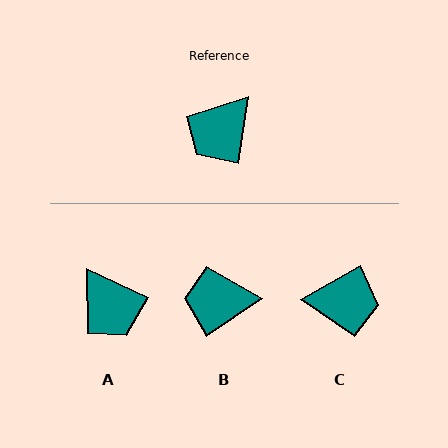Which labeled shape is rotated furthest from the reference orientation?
C, about 128 degrees away.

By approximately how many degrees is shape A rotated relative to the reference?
Approximately 74 degrees counter-clockwise.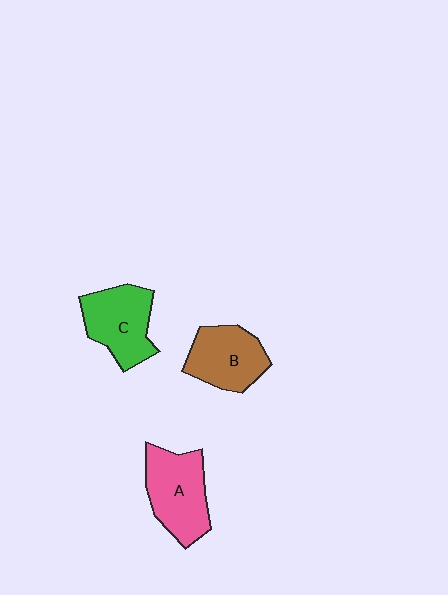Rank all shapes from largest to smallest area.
From largest to smallest: A (pink), C (green), B (brown).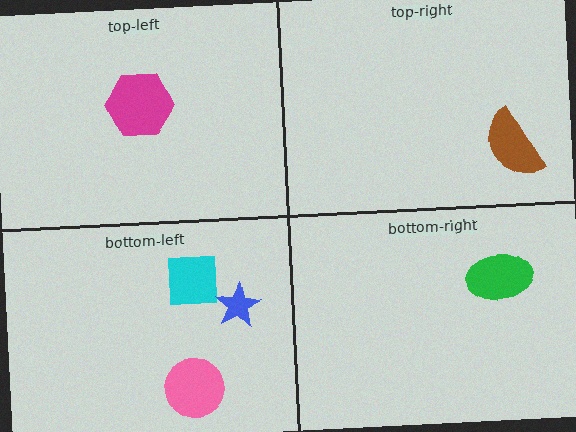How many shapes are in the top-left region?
1.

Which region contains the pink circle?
The bottom-left region.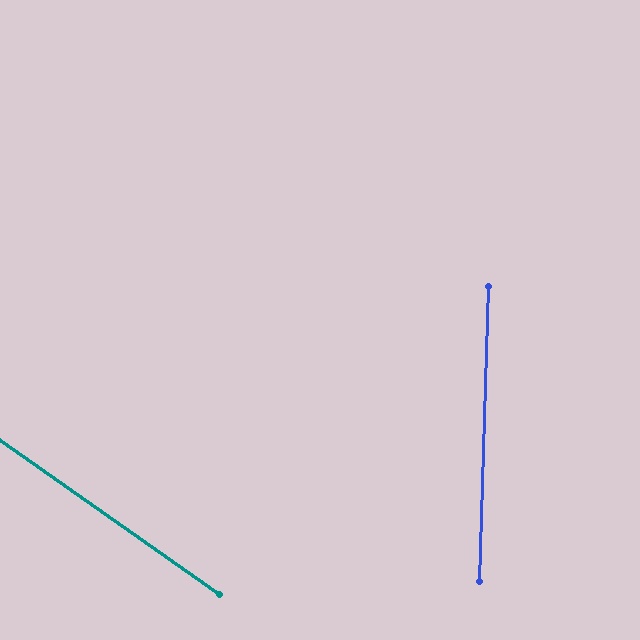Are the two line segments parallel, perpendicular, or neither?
Neither parallel nor perpendicular — they differ by about 57°.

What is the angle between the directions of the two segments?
Approximately 57 degrees.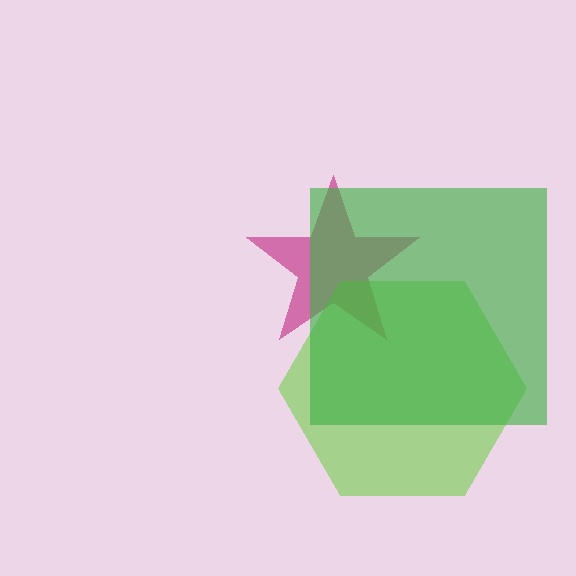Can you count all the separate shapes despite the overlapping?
Yes, there are 3 separate shapes.